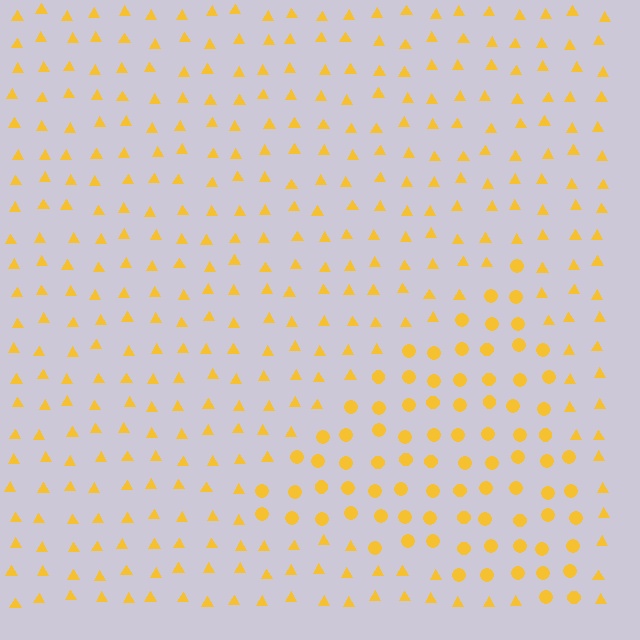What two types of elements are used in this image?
The image uses circles inside the triangle region and triangles outside it.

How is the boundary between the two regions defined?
The boundary is defined by a change in element shape: circles inside vs. triangles outside. All elements share the same color and spacing.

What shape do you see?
I see a triangle.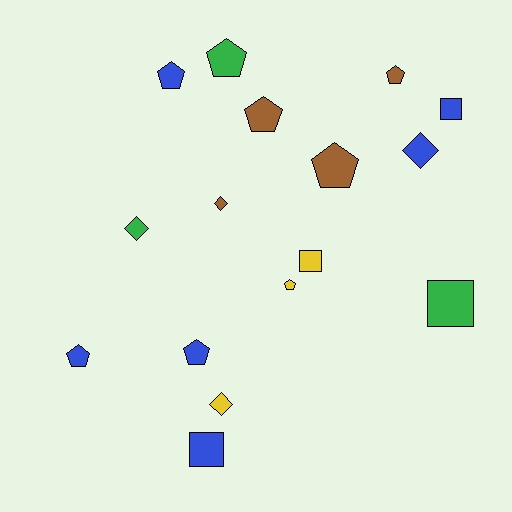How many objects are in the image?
There are 16 objects.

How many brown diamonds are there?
There is 1 brown diamond.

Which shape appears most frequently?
Pentagon, with 8 objects.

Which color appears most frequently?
Blue, with 6 objects.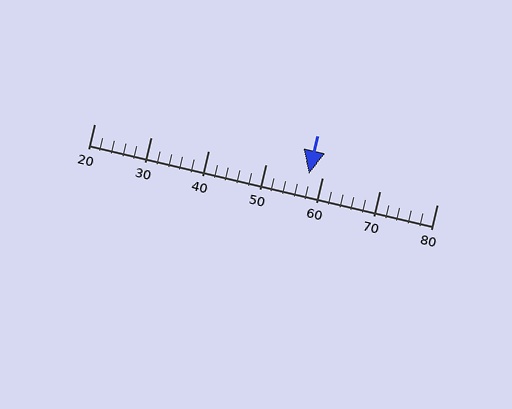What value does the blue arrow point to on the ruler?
The blue arrow points to approximately 58.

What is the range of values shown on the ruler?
The ruler shows values from 20 to 80.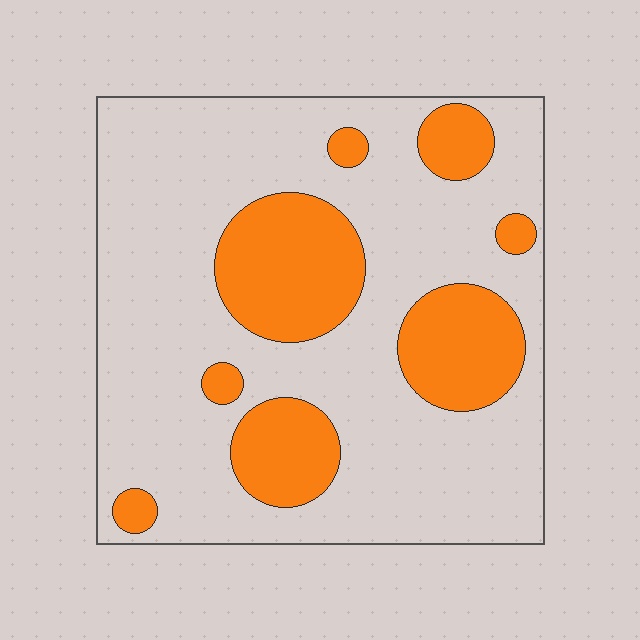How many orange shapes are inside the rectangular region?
8.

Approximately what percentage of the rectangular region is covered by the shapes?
Approximately 25%.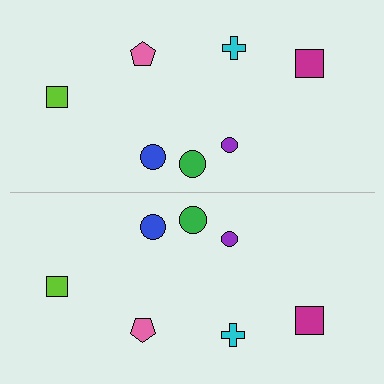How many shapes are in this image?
There are 14 shapes in this image.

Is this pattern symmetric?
Yes, this pattern has bilateral (reflection) symmetry.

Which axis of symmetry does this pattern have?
The pattern has a horizontal axis of symmetry running through the center of the image.